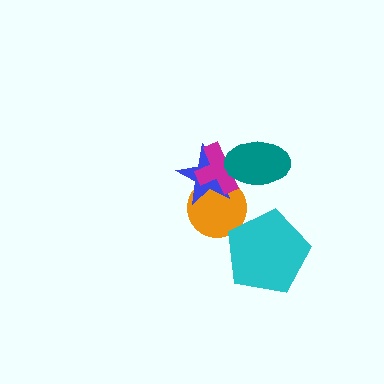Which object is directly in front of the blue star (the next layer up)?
The magenta cross is directly in front of the blue star.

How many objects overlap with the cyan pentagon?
0 objects overlap with the cyan pentagon.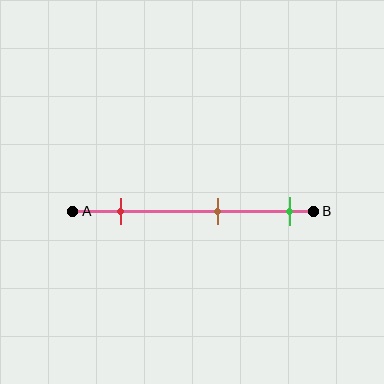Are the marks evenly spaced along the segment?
Yes, the marks are approximately evenly spaced.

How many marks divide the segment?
There are 3 marks dividing the segment.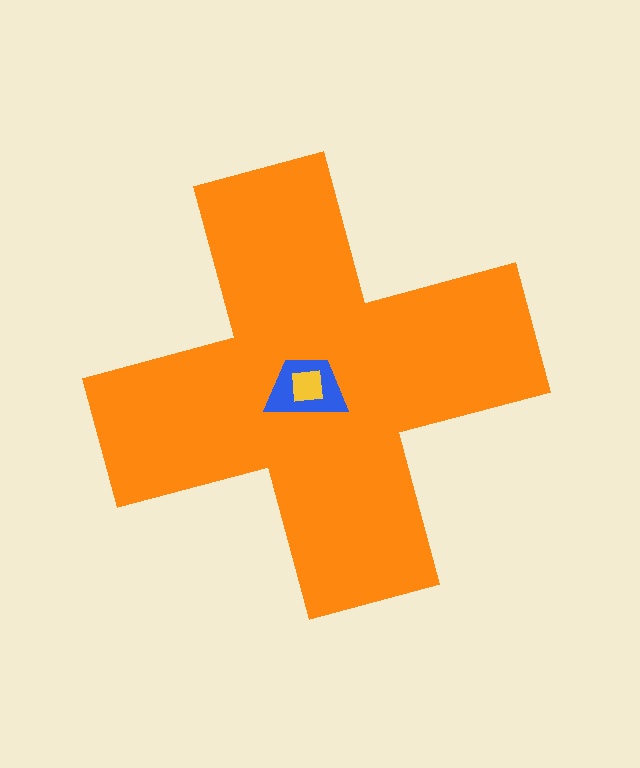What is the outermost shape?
The orange cross.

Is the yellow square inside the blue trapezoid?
Yes.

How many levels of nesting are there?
3.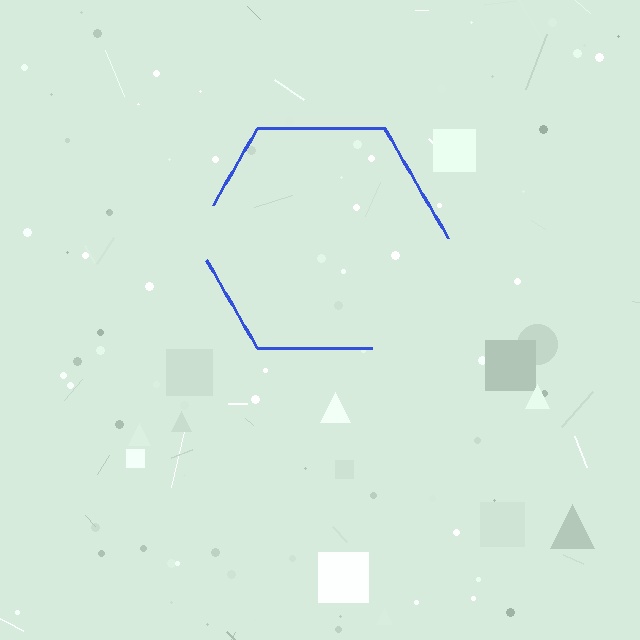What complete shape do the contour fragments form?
The contour fragments form a hexagon.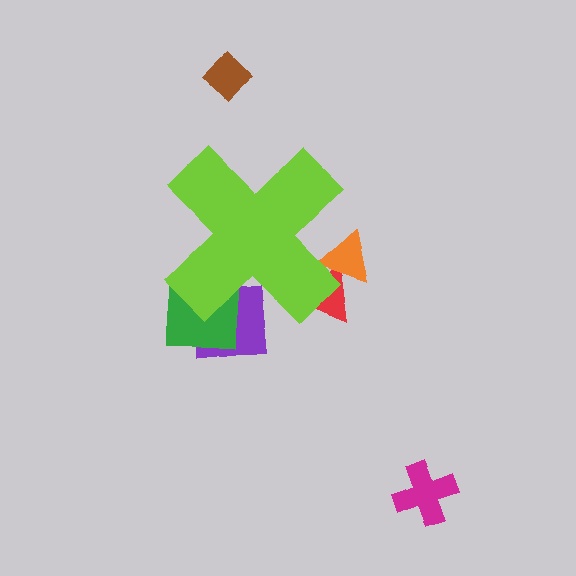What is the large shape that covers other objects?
A lime cross.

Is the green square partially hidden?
Yes, the green square is partially hidden behind the lime cross.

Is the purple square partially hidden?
Yes, the purple square is partially hidden behind the lime cross.